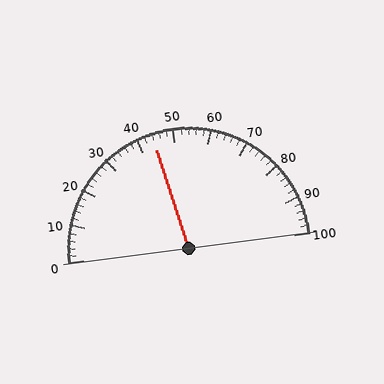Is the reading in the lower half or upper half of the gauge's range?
The reading is in the lower half of the range (0 to 100).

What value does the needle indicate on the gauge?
The needle indicates approximately 44.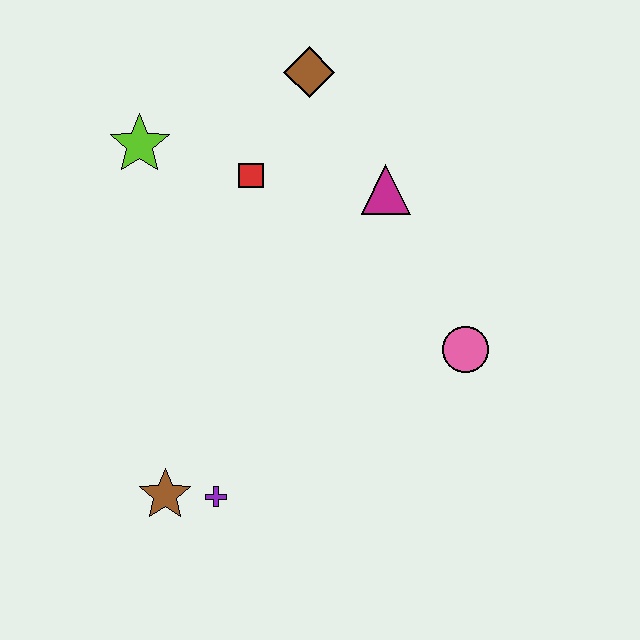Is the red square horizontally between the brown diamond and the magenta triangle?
No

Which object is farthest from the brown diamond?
The brown star is farthest from the brown diamond.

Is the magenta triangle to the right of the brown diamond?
Yes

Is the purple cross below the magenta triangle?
Yes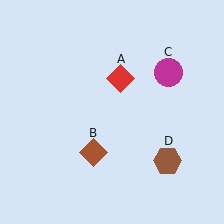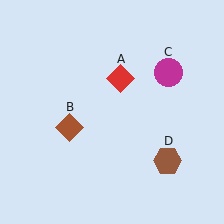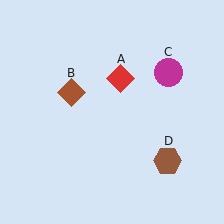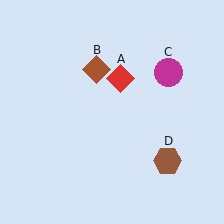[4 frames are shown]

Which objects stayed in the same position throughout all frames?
Red diamond (object A) and magenta circle (object C) and brown hexagon (object D) remained stationary.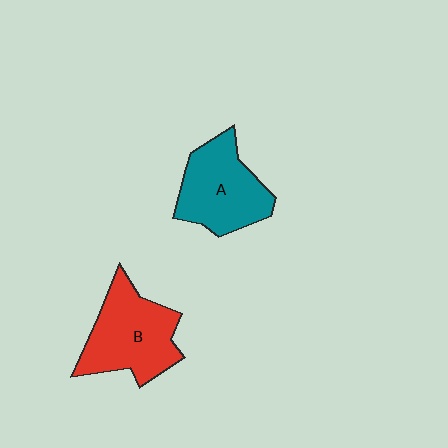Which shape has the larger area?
Shape B (red).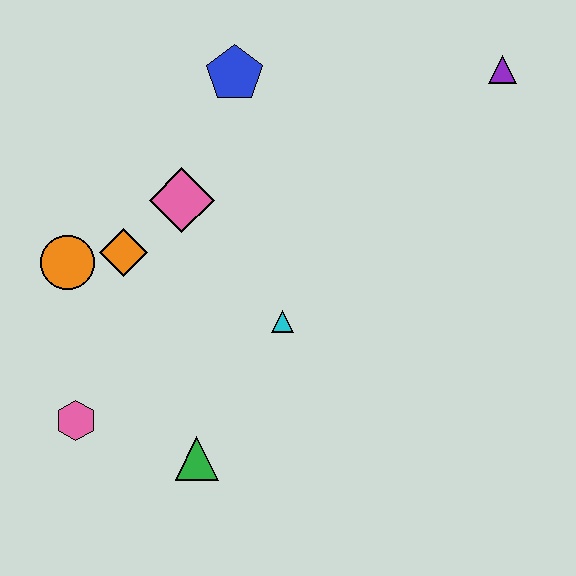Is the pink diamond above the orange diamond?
Yes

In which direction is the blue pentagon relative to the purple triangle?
The blue pentagon is to the left of the purple triangle.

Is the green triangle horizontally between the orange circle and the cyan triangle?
Yes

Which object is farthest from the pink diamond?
The purple triangle is farthest from the pink diamond.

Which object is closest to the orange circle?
The orange diamond is closest to the orange circle.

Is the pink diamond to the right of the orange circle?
Yes